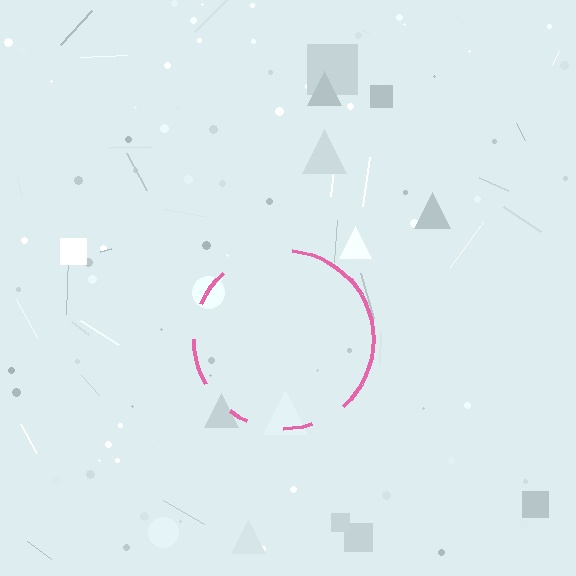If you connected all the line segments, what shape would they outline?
They would outline a circle.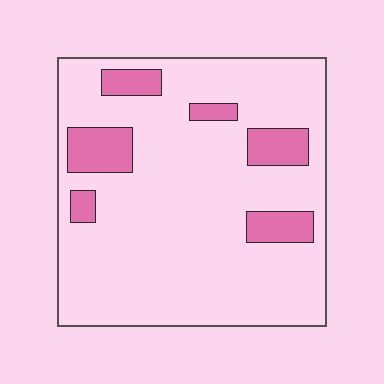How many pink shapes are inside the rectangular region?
6.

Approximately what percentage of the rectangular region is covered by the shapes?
Approximately 15%.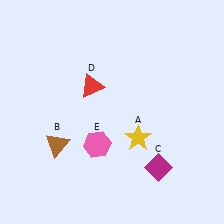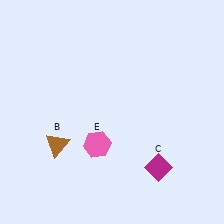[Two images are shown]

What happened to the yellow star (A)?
The yellow star (A) was removed in Image 2. It was in the bottom-right area of Image 1.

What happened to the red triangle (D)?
The red triangle (D) was removed in Image 2. It was in the top-left area of Image 1.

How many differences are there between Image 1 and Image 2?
There are 2 differences between the two images.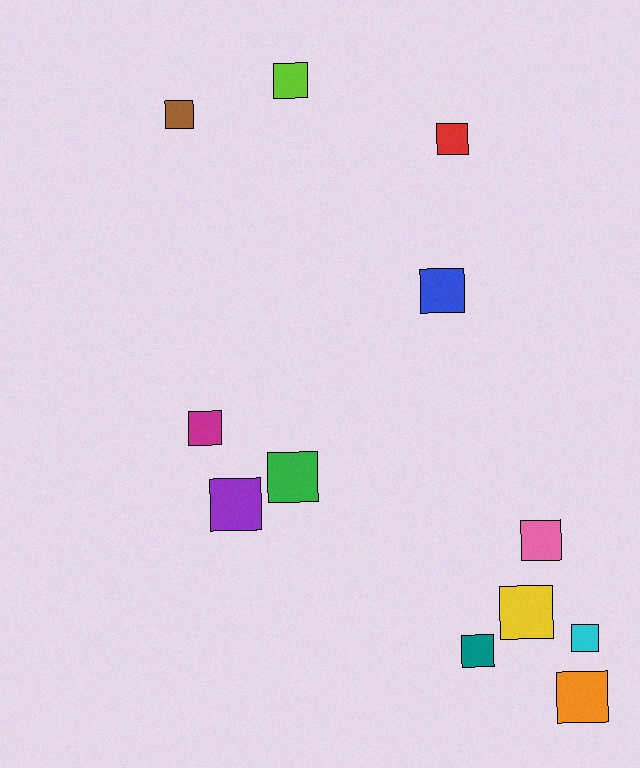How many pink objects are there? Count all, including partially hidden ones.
There is 1 pink object.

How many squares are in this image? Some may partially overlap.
There are 12 squares.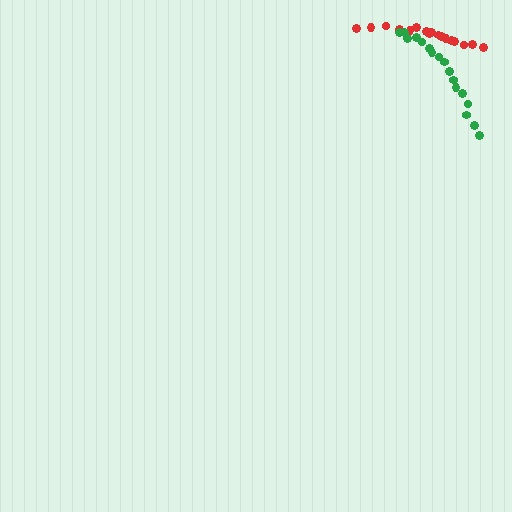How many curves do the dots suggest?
There are 2 distinct paths.